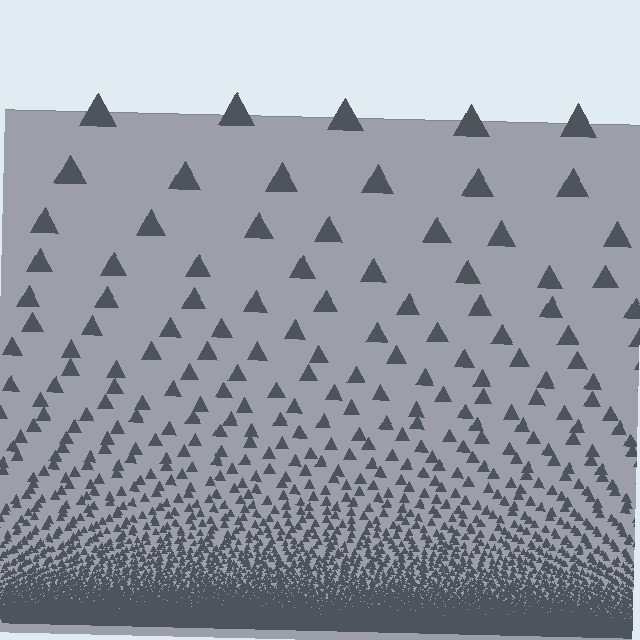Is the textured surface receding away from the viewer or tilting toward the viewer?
The surface appears to tilt toward the viewer. Texture elements get larger and sparser toward the top.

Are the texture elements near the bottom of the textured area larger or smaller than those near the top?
Smaller. The gradient is inverted — elements near the bottom are smaller and denser.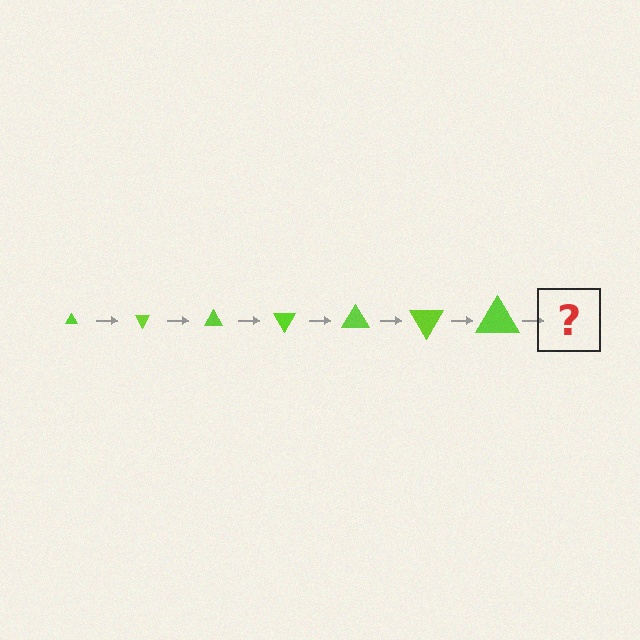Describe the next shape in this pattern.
It should be a triangle, larger than the previous one and rotated 420 degrees from the start.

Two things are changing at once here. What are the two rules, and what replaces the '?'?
The two rules are that the triangle grows larger each step and it rotates 60 degrees each step. The '?' should be a triangle, larger than the previous one and rotated 420 degrees from the start.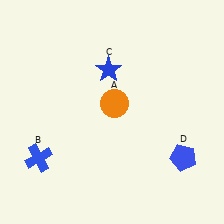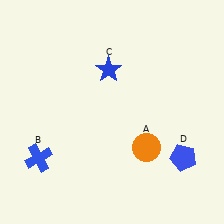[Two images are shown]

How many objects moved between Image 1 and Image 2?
1 object moved between the two images.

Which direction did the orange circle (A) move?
The orange circle (A) moved down.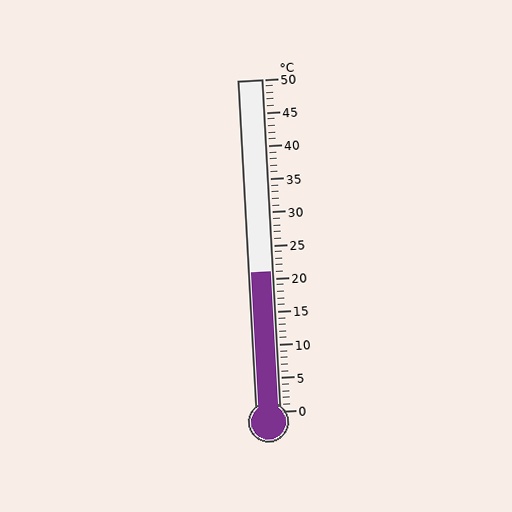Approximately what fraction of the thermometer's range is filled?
The thermometer is filled to approximately 40% of its range.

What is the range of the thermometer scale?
The thermometer scale ranges from 0°C to 50°C.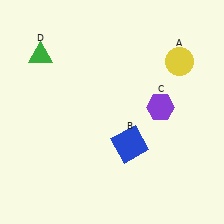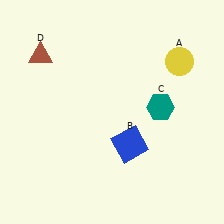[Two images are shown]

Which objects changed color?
C changed from purple to teal. D changed from green to brown.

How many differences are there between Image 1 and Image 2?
There are 2 differences between the two images.